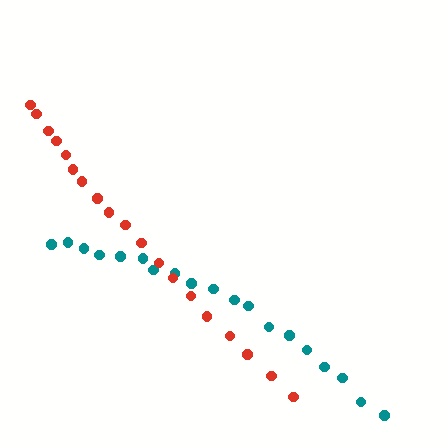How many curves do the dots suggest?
There are 2 distinct paths.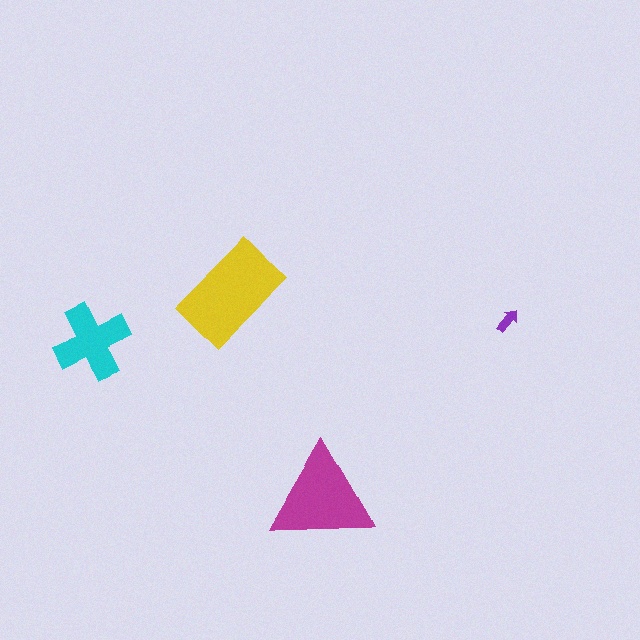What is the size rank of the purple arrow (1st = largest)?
4th.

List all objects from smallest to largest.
The purple arrow, the cyan cross, the magenta triangle, the yellow rectangle.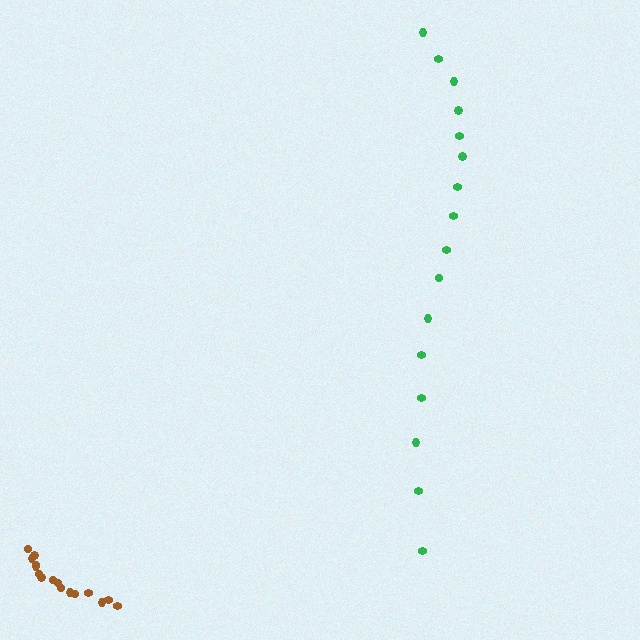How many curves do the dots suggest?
There are 2 distinct paths.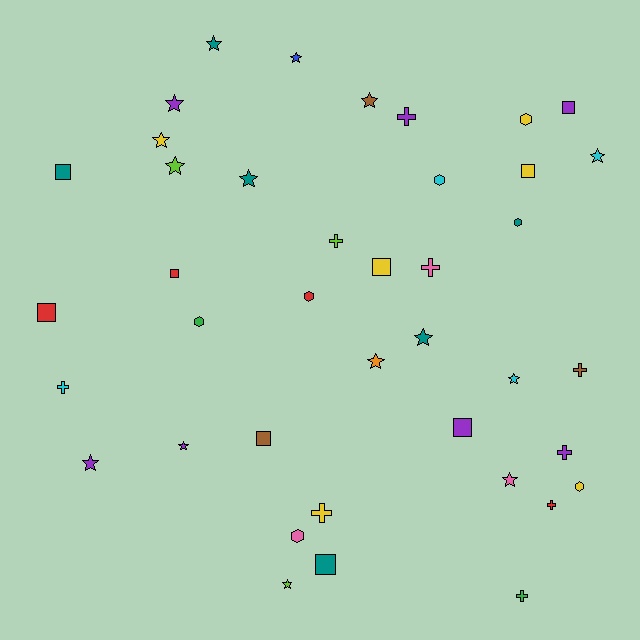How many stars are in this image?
There are 15 stars.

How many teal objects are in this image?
There are 6 teal objects.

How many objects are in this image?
There are 40 objects.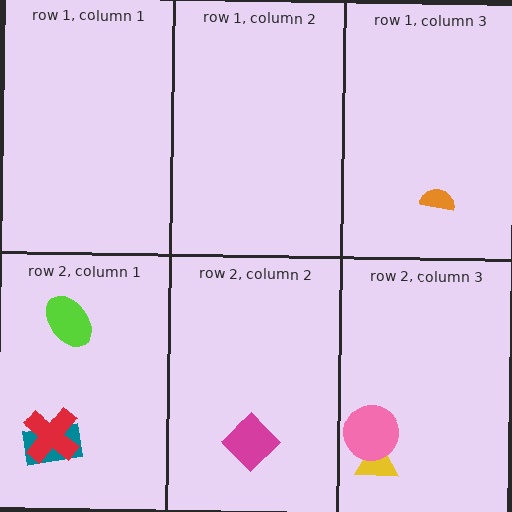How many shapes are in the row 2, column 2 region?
1.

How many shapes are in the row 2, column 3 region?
2.